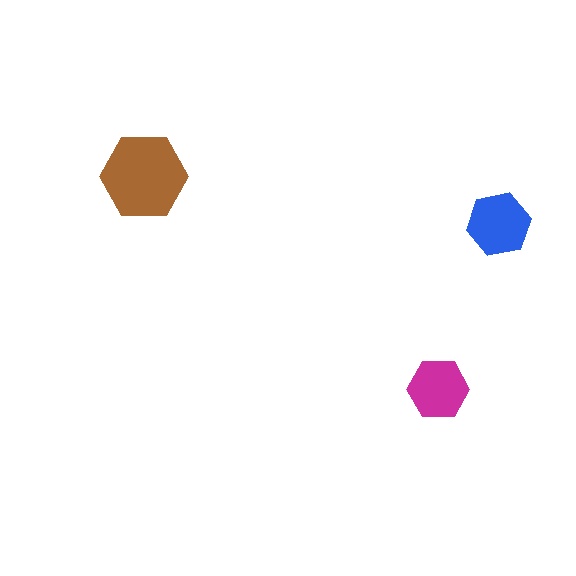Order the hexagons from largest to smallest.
the brown one, the blue one, the magenta one.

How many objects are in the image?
There are 3 objects in the image.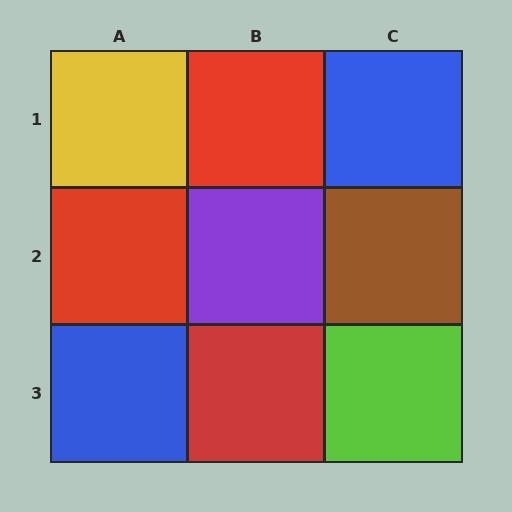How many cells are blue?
2 cells are blue.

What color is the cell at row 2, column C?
Brown.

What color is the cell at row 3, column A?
Blue.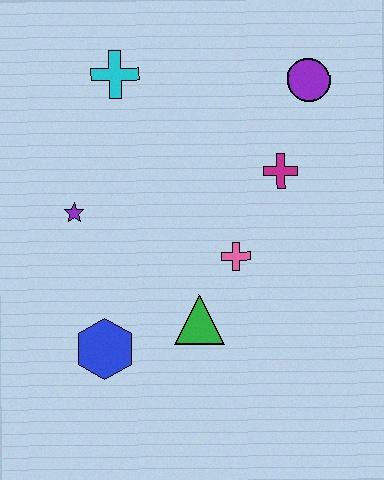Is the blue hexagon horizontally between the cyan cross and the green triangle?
No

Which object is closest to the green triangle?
The pink cross is closest to the green triangle.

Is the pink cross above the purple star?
No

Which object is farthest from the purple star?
The purple circle is farthest from the purple star.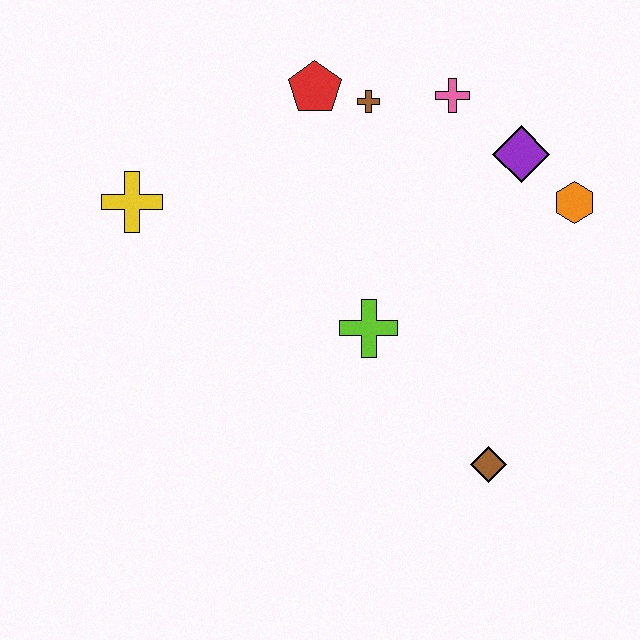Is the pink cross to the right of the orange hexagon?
No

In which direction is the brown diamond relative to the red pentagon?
The brown diamond is below the red pentagon.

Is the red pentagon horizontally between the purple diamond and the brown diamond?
No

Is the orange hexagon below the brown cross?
Yes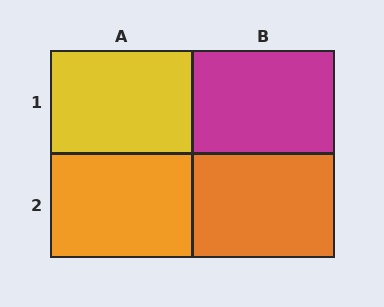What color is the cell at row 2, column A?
Orange.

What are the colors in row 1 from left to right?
Yellow, magenta.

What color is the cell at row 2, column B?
Orange.